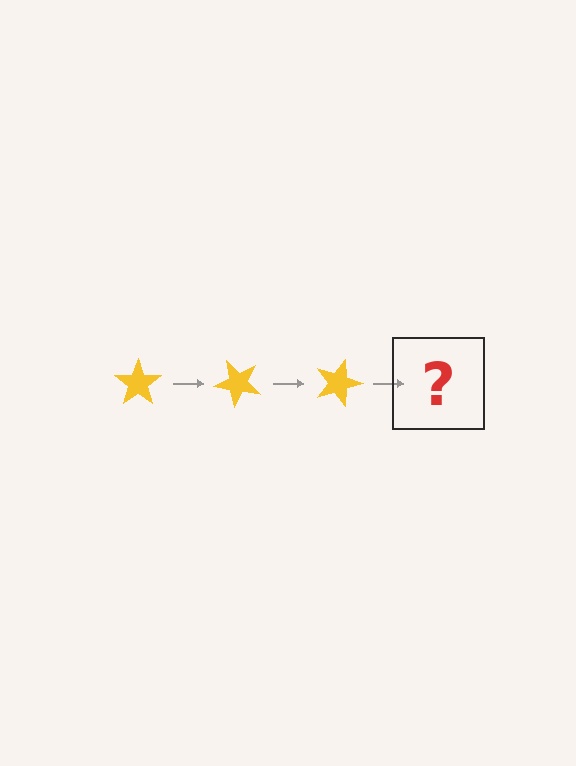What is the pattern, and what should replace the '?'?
The pattern is that the star rotates 45 degrees each step. The '?' should be a yellow star rotated 135 degrees.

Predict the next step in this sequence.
The next step is a yellow star rotated 135 degrees.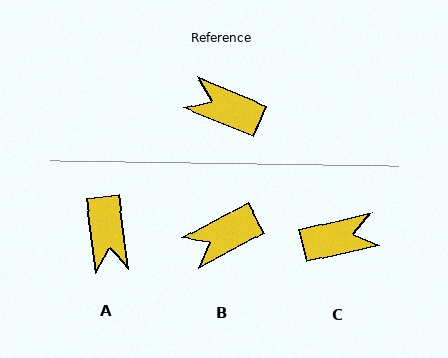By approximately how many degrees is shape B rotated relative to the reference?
Approximately 51 degrees counter-clockwise.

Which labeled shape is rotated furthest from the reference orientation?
C, about 144 degrees away.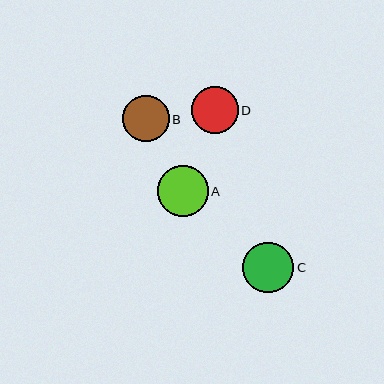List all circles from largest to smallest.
From largest to smallest: C, A, D, B.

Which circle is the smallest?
Circle B is the smallest with a size of approximately 47 pixels.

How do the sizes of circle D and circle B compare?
Circle D and circle B are approximately the same size.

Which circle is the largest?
Circle C is the largest with a size of approximately 51 pixels.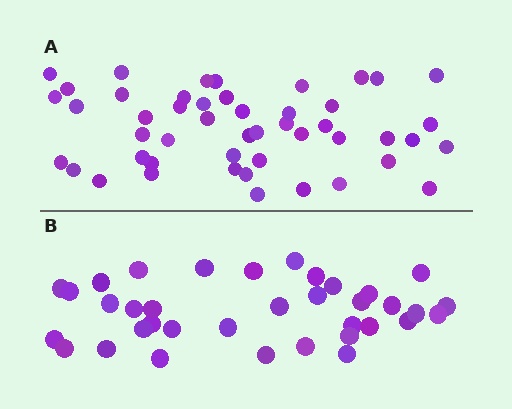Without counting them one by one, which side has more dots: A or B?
Region A (the top region) has more dots.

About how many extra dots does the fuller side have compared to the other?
Region A has roughly 12 or so more dots than region B.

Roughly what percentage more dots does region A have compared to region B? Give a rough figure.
About 35% more.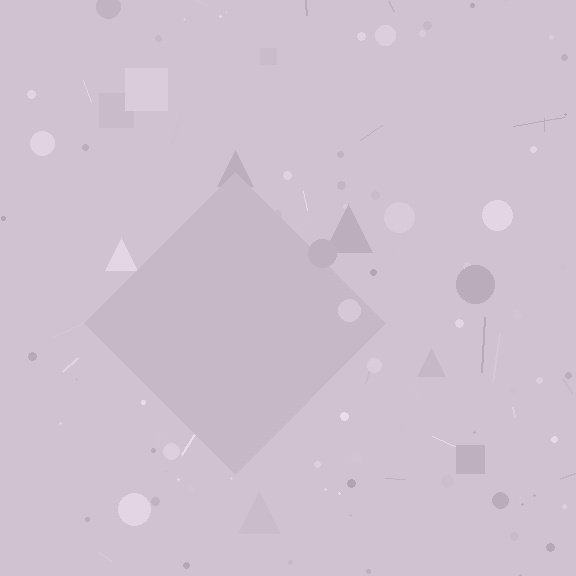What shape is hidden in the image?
A diamond is hidden in the image.